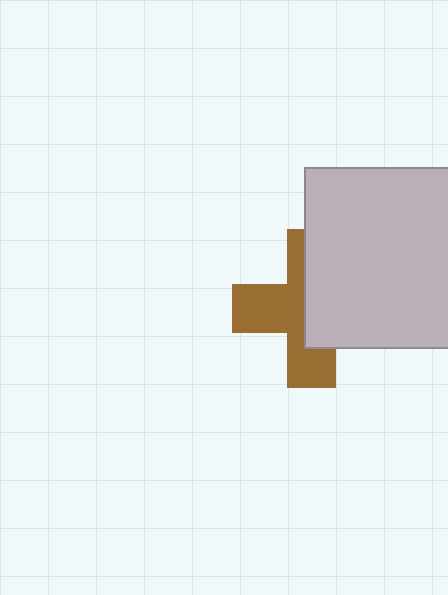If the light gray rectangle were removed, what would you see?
You would see the complete brown cross.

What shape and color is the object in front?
The object in front is a light gray rectangle.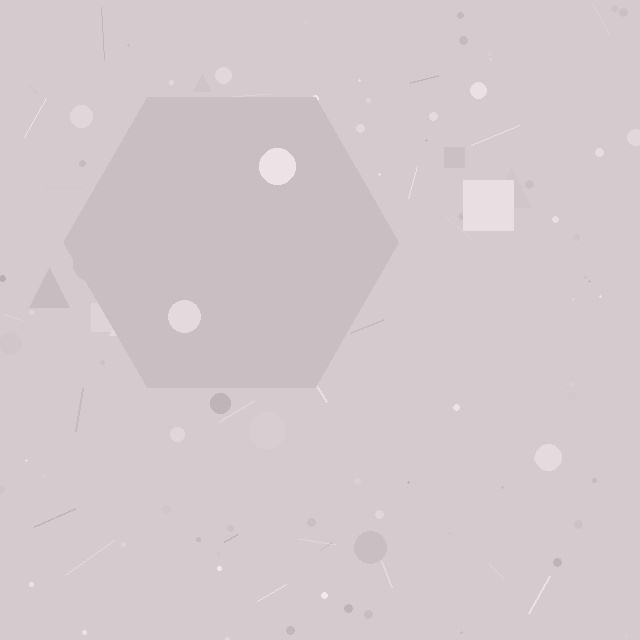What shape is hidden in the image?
A hexagon is hidden in the image.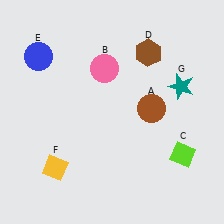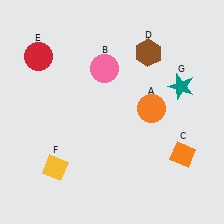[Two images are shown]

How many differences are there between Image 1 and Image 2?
There are 3 differences between the two images.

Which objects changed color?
A changed from brown to orange. C changed from lime to orange. E changed from blue to red.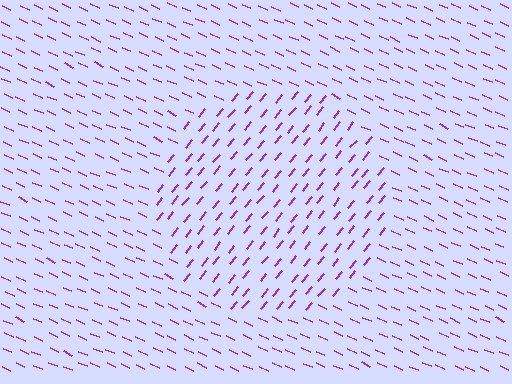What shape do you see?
I see a circle.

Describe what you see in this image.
The image is filled with small purple line segments. A circle region in the image has lines oriented differently from the surrounding lines, creating a visible texture boundary.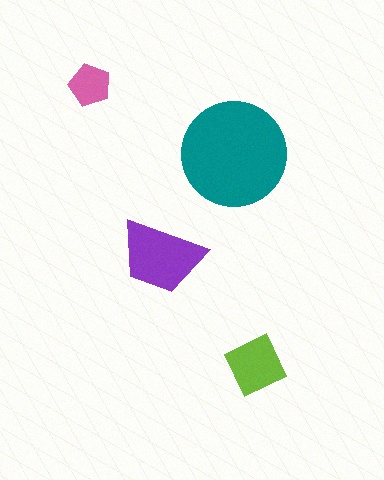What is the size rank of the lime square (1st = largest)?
3rd.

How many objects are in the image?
There are 4 objects in the image.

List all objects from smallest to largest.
The pink pentagon, the lime square, the purple trapezoid, the teal circle.